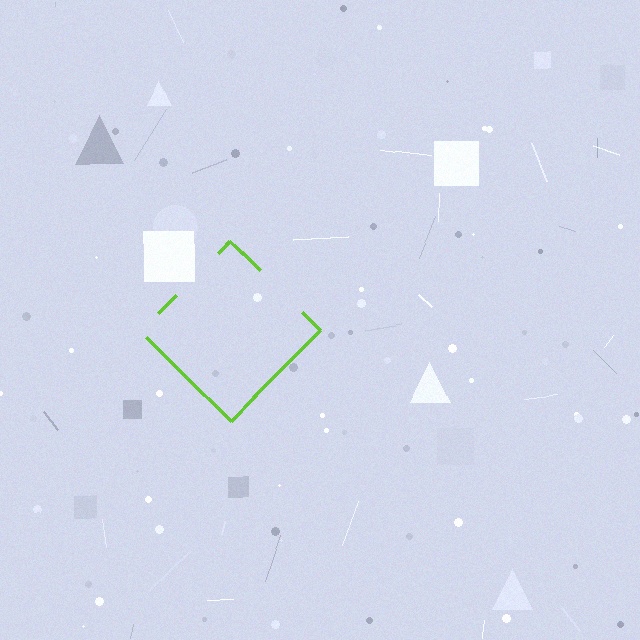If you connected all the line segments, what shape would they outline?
They would outline a diamond.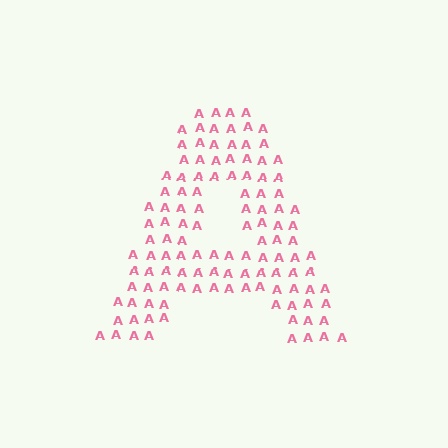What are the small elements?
The small elements are letter A's.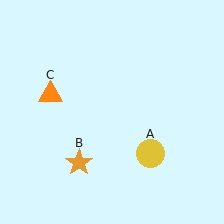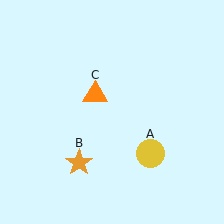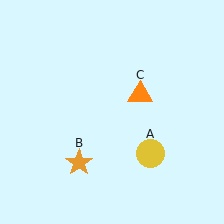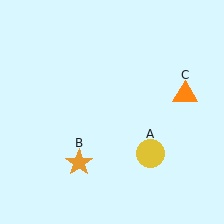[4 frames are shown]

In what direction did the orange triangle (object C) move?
The orange triangle (object C) moved right.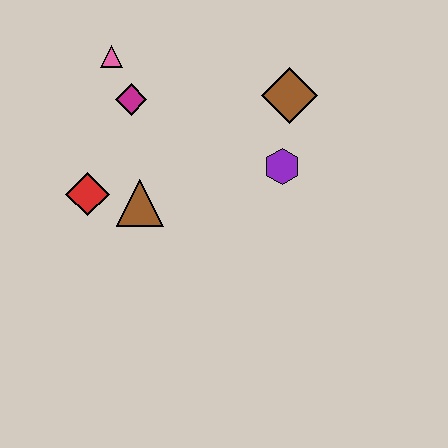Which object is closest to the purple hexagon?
The brown diamond is closest to the purple hexagon.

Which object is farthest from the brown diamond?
The red diamond is farthest from the brown diamond.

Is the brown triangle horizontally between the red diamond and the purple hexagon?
Yes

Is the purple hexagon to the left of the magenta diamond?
No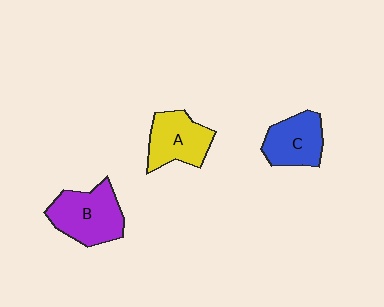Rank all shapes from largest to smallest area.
From largest to smallest: B (purple), A (yellow), C (blue).